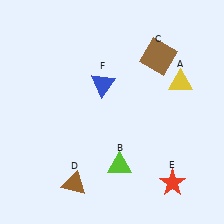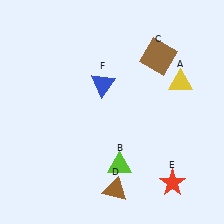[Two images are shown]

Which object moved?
The brown triangle (D) moved right.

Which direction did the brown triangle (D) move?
The brown triangle (D) moved right.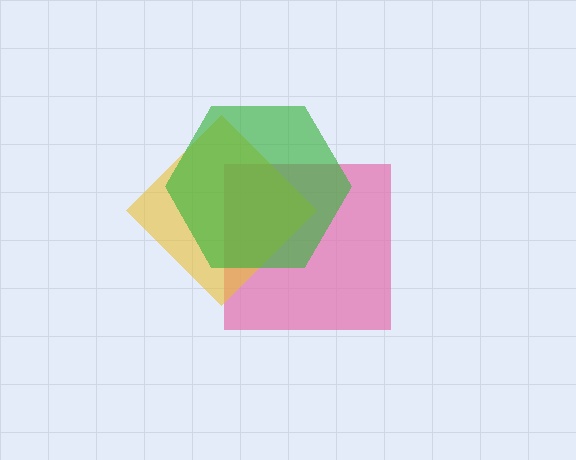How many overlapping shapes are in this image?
There are 3 overlapping shapes in the image.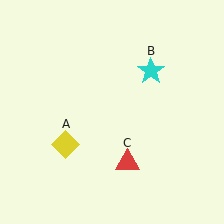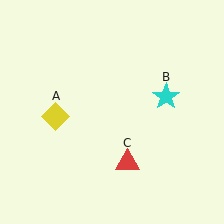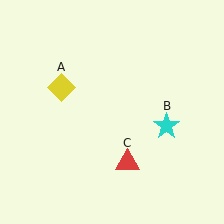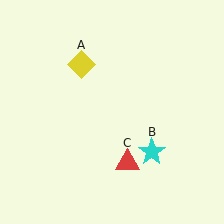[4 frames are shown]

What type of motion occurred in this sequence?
The yellow diamond (object A), cyan star (object B) rotated clockwise around the center of the scene.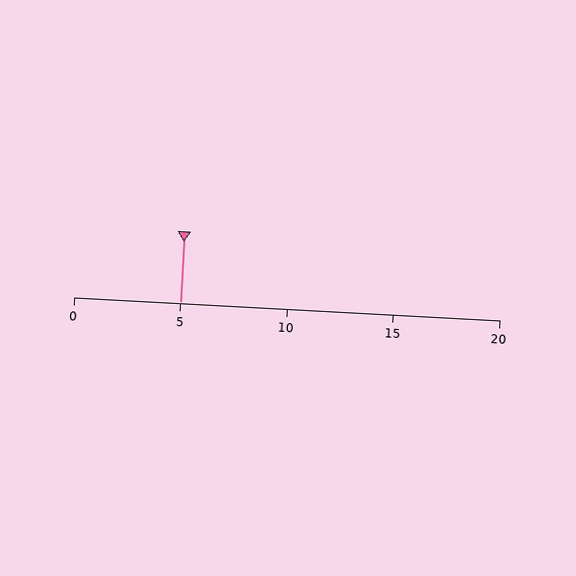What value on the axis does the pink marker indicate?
The marker indicates approximately 5.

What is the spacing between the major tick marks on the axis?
The major ticks are spaced 5 apart.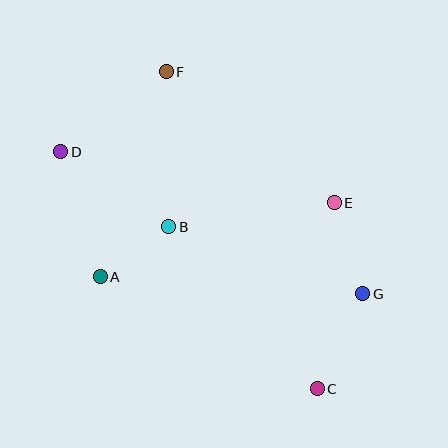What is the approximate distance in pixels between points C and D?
The distance between C and D is approximately 349 pixels.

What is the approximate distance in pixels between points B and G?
The distance between B and G is approximately 205 pixels.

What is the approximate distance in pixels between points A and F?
The distance between A and F is approximately 215 pixels.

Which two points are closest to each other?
Points A and B are closest to each other.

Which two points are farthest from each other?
Points C and F are farthest from each other.